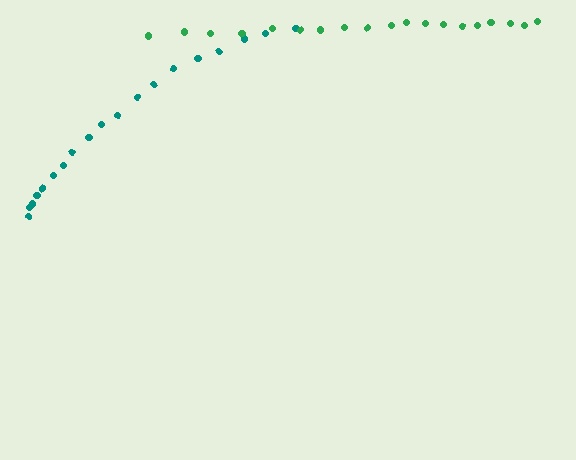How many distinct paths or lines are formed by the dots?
There are 2 distinct paths.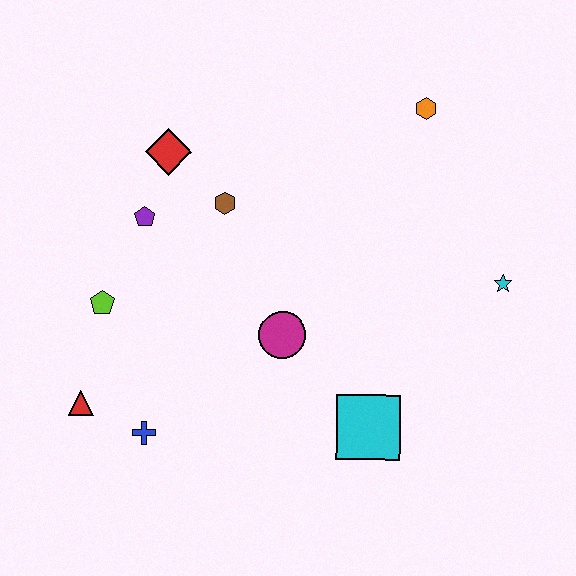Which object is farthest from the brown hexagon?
The cyan star is farthest from the brown hexagon.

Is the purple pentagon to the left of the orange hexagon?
Yes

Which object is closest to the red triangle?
The blue cross is closest to the red triangle.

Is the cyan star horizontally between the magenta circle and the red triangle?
No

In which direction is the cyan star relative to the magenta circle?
The cyan star is to the right of the magenta circle.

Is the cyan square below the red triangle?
Yes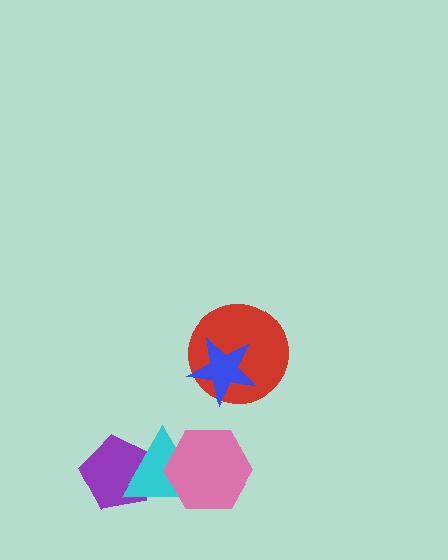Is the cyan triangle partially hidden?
Yes, it is partially covered by another shape.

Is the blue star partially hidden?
No, no other shape covers it.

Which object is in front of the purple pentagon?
The cyan triangle is in front of the purple pentagon.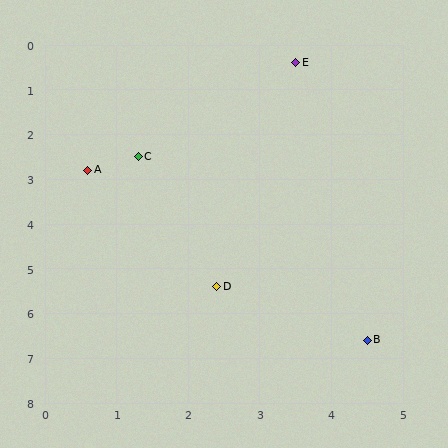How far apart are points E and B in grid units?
Points E and B are about 6.3 grid units apart.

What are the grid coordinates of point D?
Point D is at approximately (2.4, 5.4).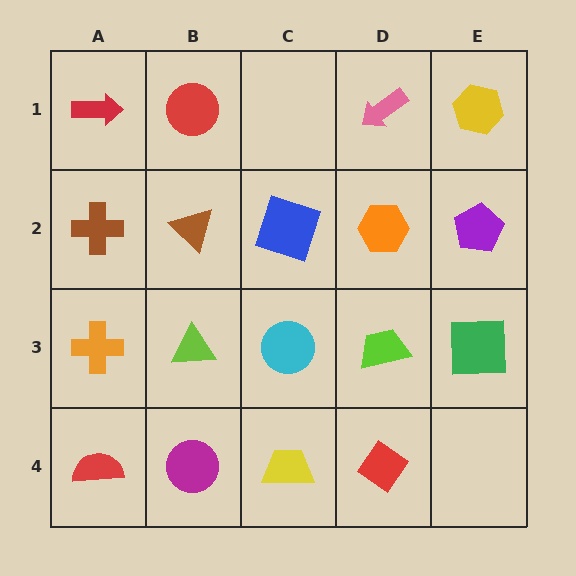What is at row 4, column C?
A yellow trapezoid.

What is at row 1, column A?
A red arrow.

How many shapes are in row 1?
4 shapes.